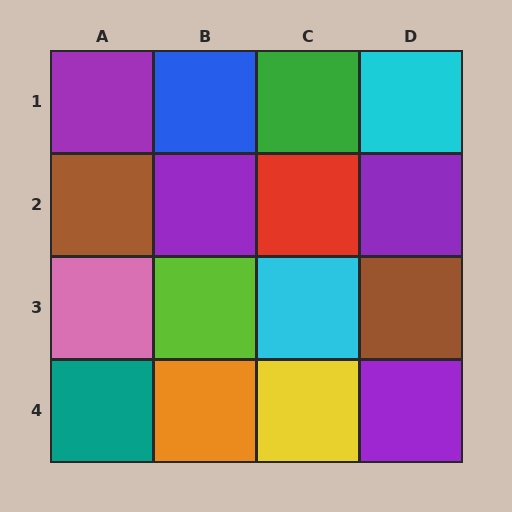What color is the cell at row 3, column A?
Pink.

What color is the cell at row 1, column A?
Purple.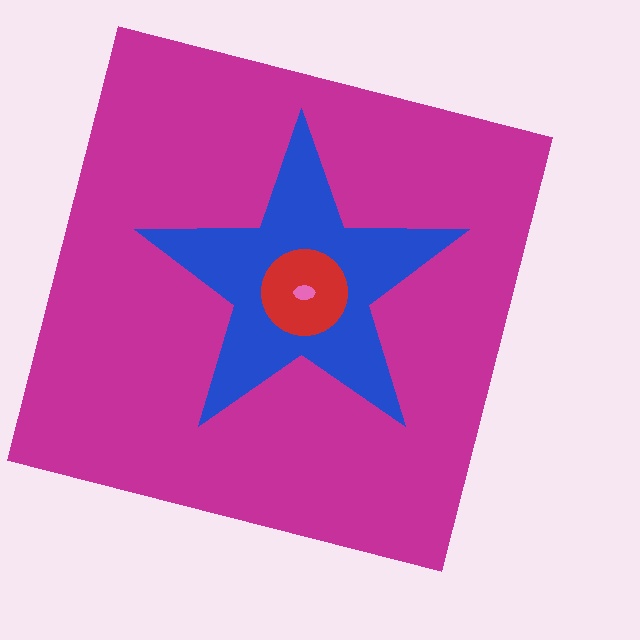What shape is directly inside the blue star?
The red circle.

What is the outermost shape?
The magenta square.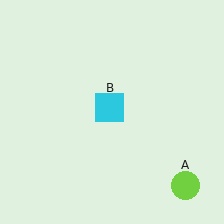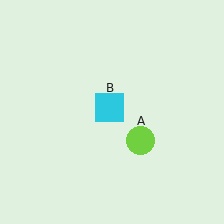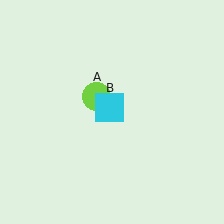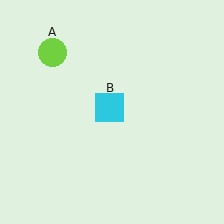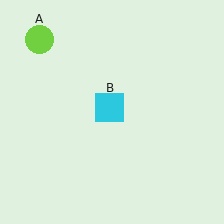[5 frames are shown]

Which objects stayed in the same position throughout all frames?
Cyan square (object B) remained stationary.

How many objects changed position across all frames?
1 object changed position: lime circle (object A).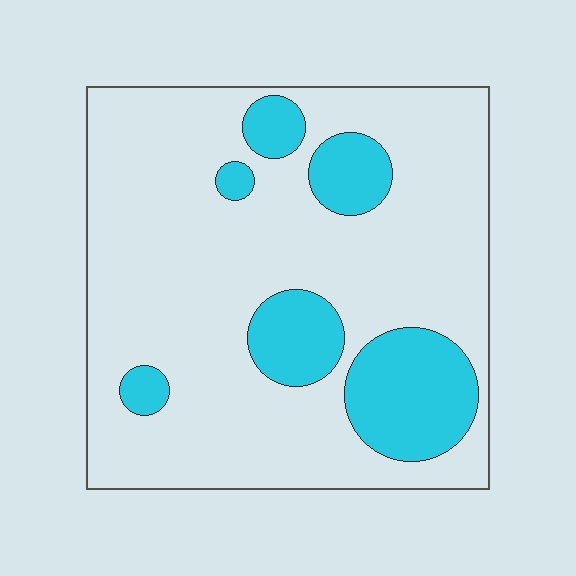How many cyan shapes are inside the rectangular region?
6.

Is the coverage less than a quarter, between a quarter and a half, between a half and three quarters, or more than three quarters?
Less than a quarter.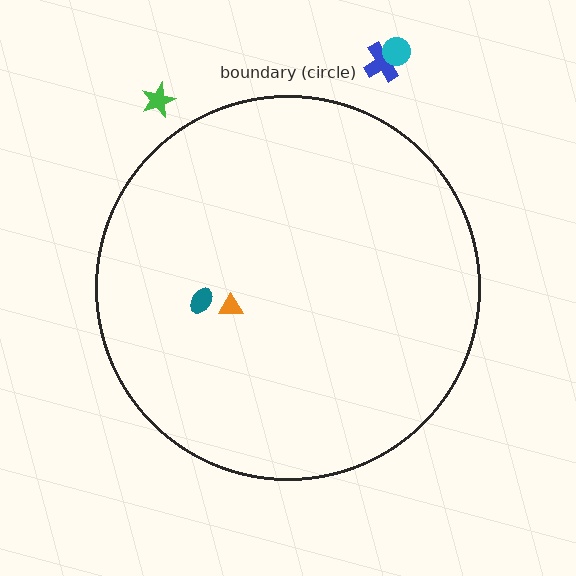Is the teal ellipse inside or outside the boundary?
Inside.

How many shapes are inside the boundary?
2 inside, 3 outside.